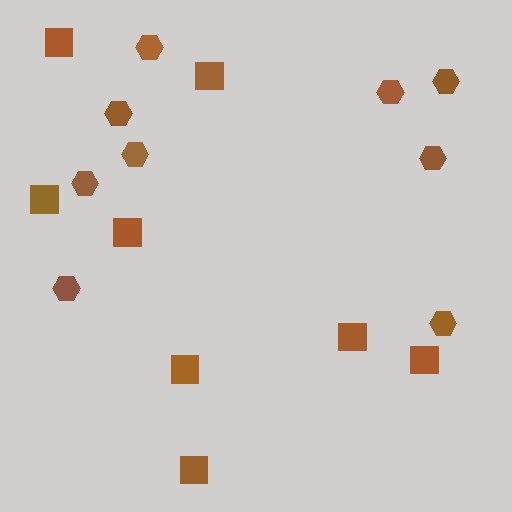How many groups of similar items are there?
There are 2 groups: one group of squares (8) and one group of hexagons (9).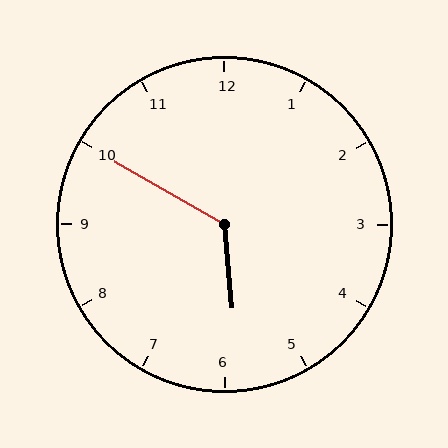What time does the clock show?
5:50.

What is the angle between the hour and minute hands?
Approximately 125 degrees.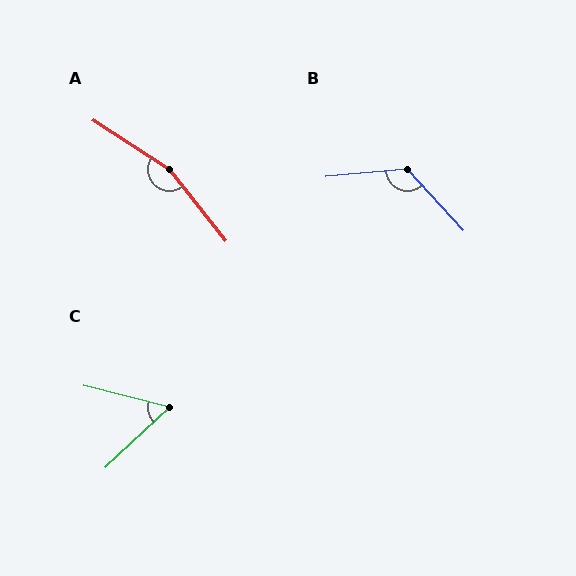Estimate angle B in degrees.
Approximately 127 degrees.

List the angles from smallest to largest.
C (57°), B (127°), A (161°).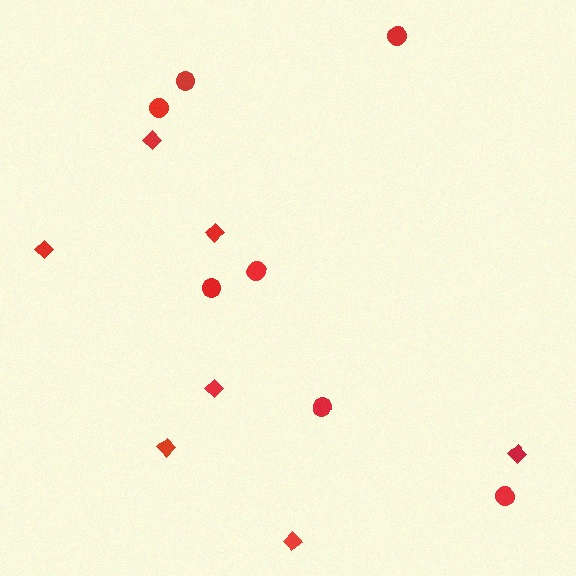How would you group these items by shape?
There are 2 groups: one group of circles (7) and one group of diamonds (7).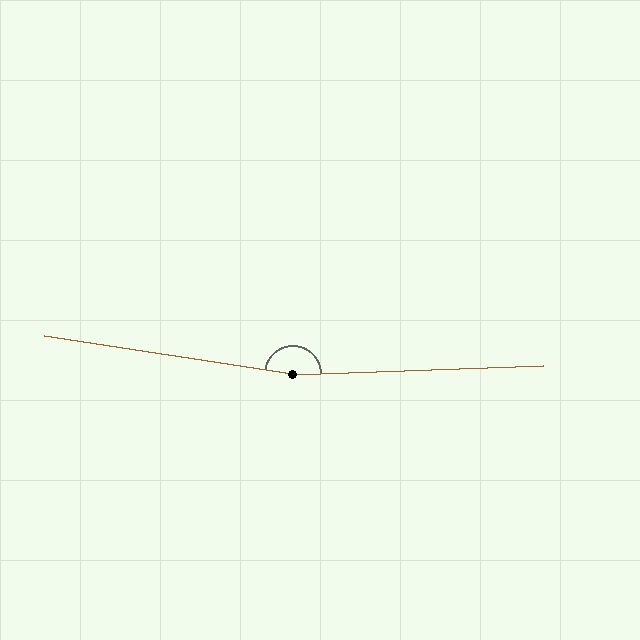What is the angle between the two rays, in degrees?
Approximately 169 degrees.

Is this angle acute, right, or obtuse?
It is obtuse.